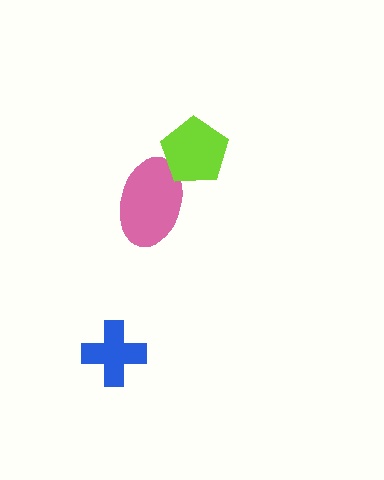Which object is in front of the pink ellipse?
The lime pentagon is in front of the pink ellipse.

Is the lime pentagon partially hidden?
No, no other shape covers it.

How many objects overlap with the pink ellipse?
1 object overlaps with the pink ellipse.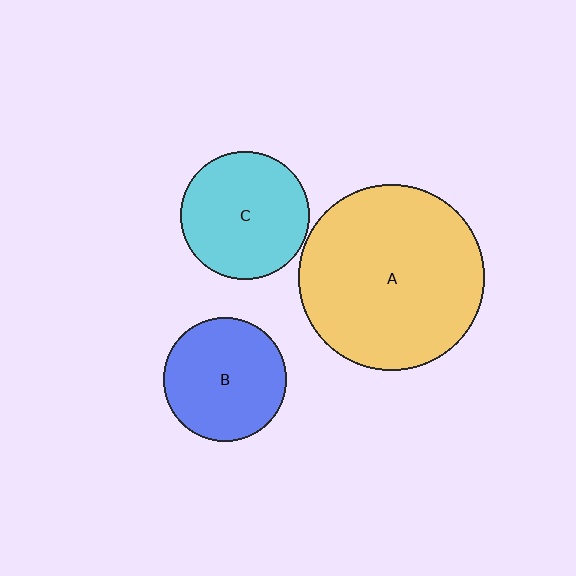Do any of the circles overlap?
No, none of the circles overlap.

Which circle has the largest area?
Circle A (yellow).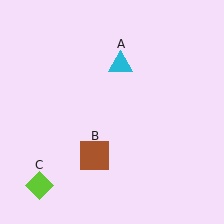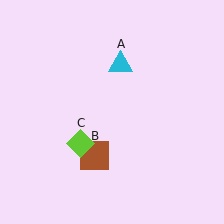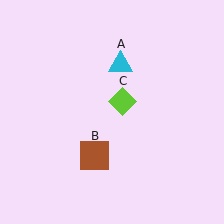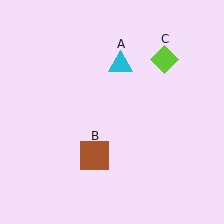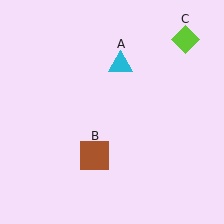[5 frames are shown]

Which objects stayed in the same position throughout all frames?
Cyan triangle (object A) and brown square (object B) remained stationary.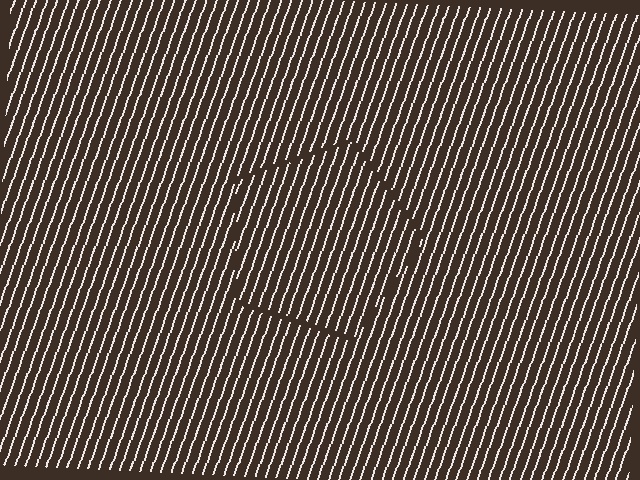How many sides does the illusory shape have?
5 sides — the line-ends trace a pentagon.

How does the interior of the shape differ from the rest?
The interior of the shape contains the same grating, shifted by half a period — the contour is defined by the phase discontinuity where line-ends from the inner and outer gratings abut.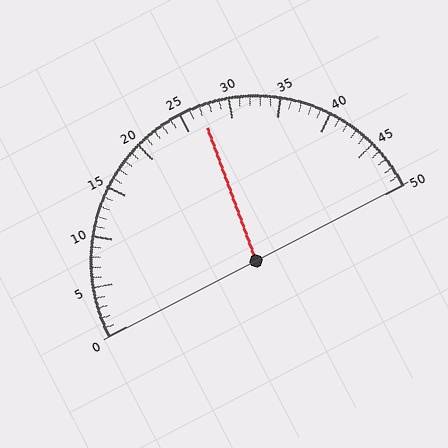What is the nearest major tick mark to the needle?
The nearest major tick mark is 25.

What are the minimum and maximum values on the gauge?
The gauge ranges from 0 to 50.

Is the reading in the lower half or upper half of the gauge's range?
The reading is in the upper half of the range (0 to 50).